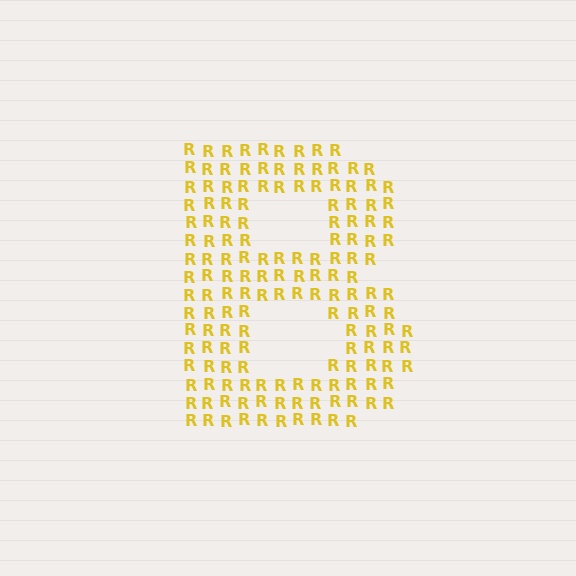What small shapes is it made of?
It is made of small letter R's.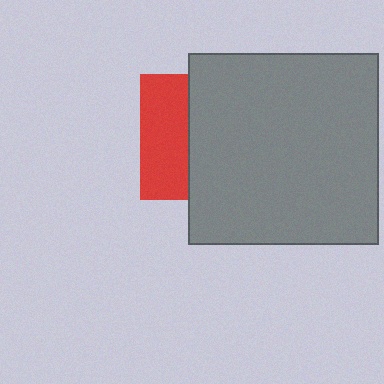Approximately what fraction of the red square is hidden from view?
Roughly 62% of the red square is hidden behind the gray square.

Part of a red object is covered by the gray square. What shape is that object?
It is a square.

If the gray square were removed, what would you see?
You would see the complete red square.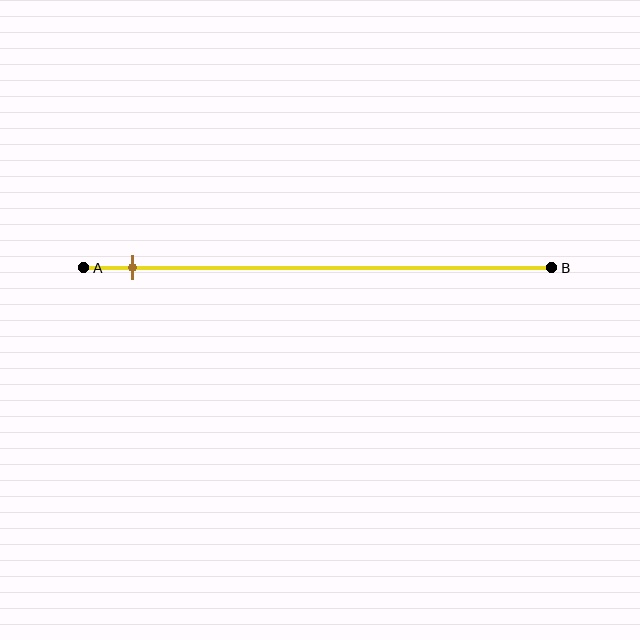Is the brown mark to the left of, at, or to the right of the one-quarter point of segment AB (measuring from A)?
The brown mark is to the left of the one-quarter point of segment AB.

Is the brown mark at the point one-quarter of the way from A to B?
No, the mark is at about 10% from A, not at the 25% one-quarter point.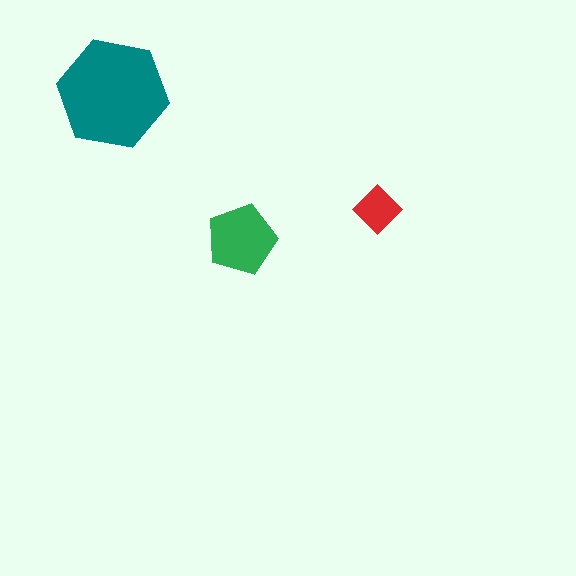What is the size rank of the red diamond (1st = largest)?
3rd.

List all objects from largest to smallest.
The teal hexagon, the green pentagon, the red diamond.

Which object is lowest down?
The green pentagon is bottommost.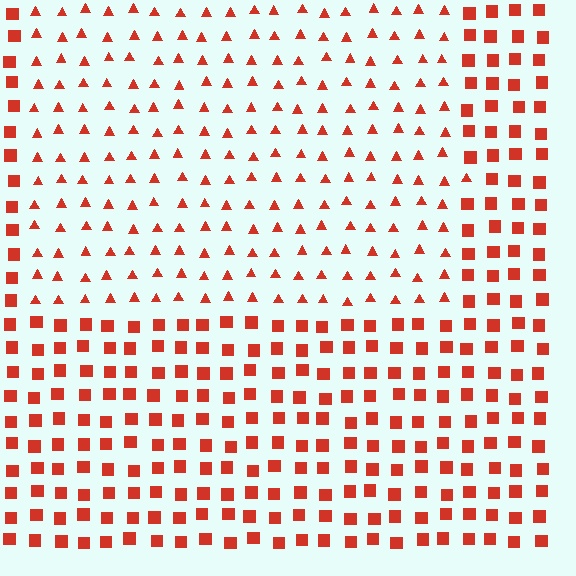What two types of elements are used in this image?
The image uses triangles inside the rectangle region and squares outside it.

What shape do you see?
I see a rectangle.